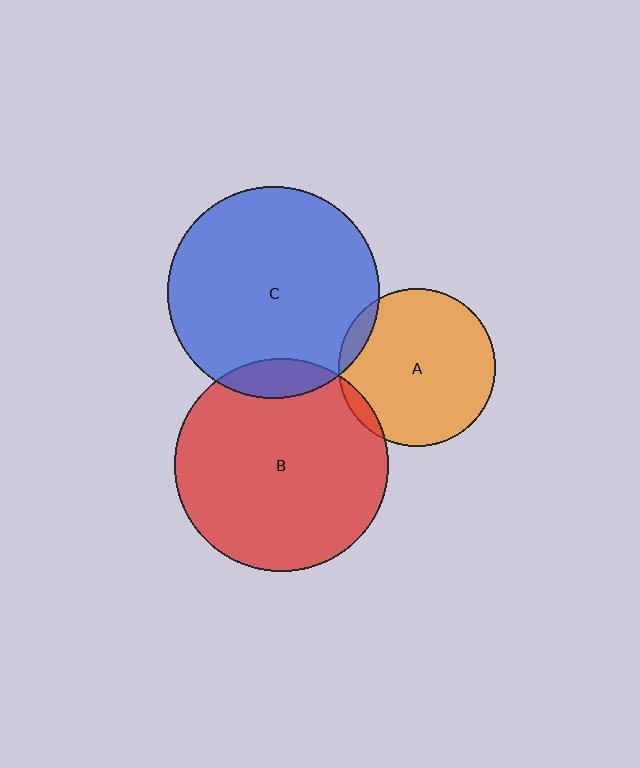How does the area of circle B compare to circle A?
Approximately 1.8 times.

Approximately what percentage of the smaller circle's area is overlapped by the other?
Approximately 5%.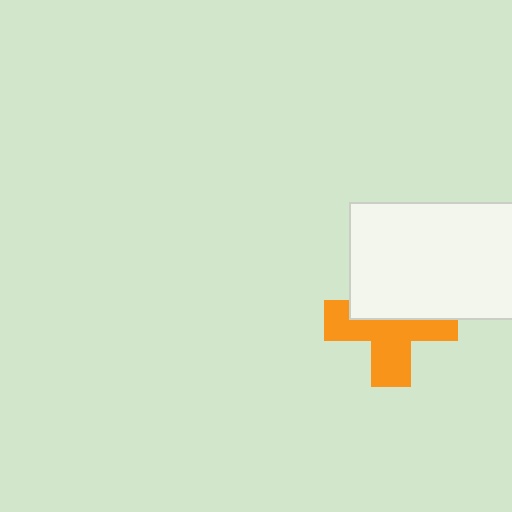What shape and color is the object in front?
The object in front is a white rectangle.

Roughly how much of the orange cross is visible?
About half of it is visible (roughly 57%).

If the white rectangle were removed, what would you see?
You would see the complete orange cross.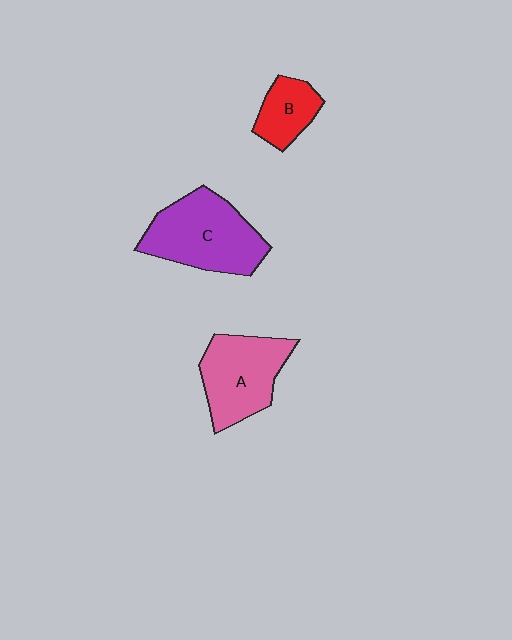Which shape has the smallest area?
Shape B (red).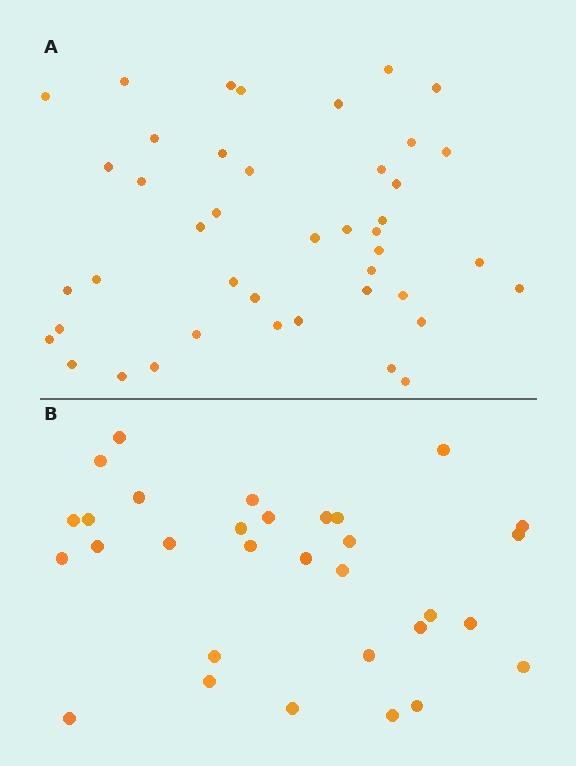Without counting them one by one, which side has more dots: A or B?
Region A (the top region) has more dots.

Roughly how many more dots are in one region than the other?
Region A has roughly 12 or so more dots than region B.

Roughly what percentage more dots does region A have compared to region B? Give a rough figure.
About 40% more.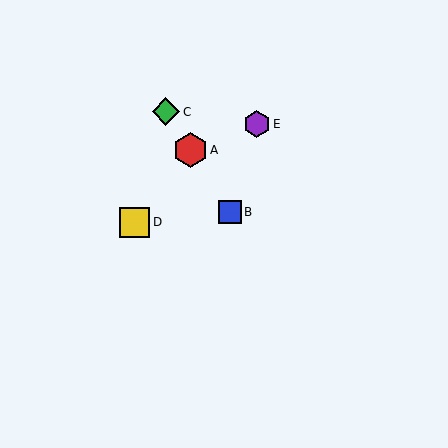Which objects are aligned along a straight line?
Objects A, B, C are aligned along a straight line.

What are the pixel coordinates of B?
Object B is at (230, 212).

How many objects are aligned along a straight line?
3 objects (A, B, C) are aligned along a straight line.